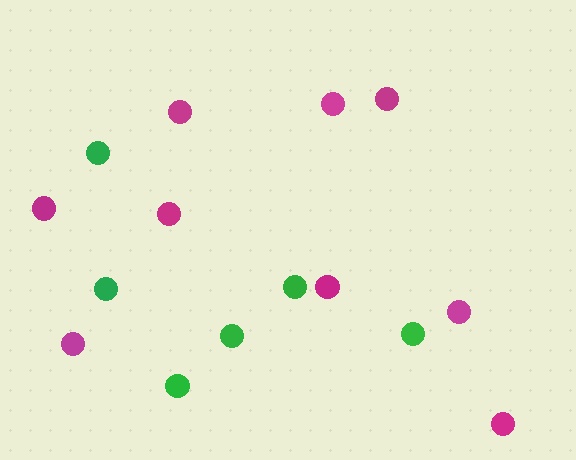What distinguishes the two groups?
There are 2 groups: one group of green circles (6) and one group of magenta circles (9).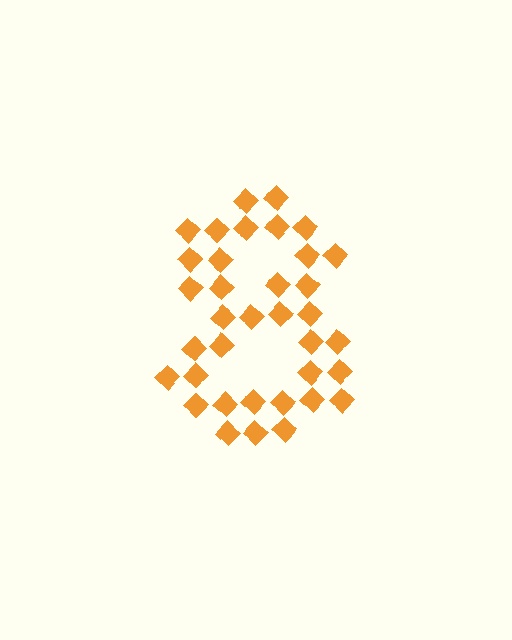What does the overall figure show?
The overall figure shows the digit 8.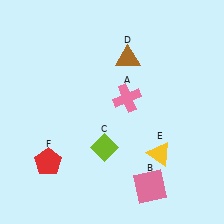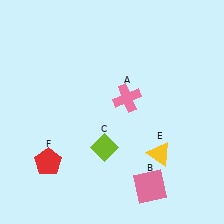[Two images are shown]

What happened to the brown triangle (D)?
The brown triangle (D) was removed in Image 2. It was in the top-right area of Image 1.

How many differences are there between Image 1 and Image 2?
There is 1 difference between the two images.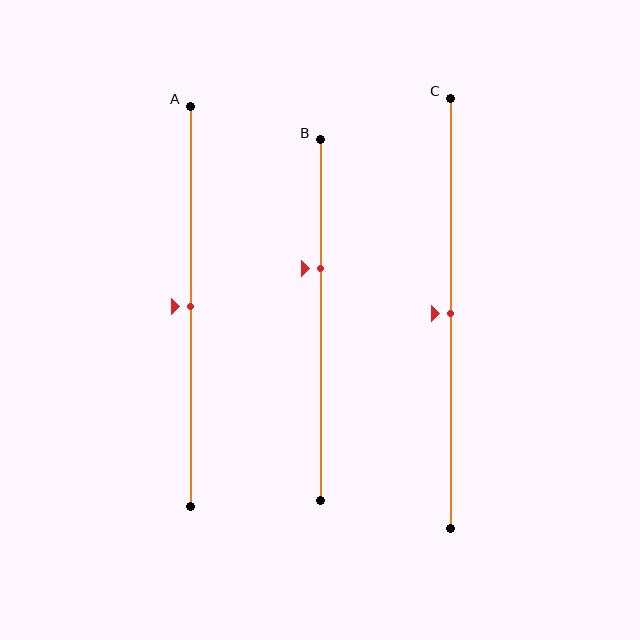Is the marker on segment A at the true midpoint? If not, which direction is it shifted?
Yes, the marker on segment A is at the true midpoint.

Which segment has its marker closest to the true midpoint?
Segment A has its marker closest to the true midpoint.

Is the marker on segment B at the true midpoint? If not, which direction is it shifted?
No, the marker on segment B is shifted upward by about 14% of the segment length.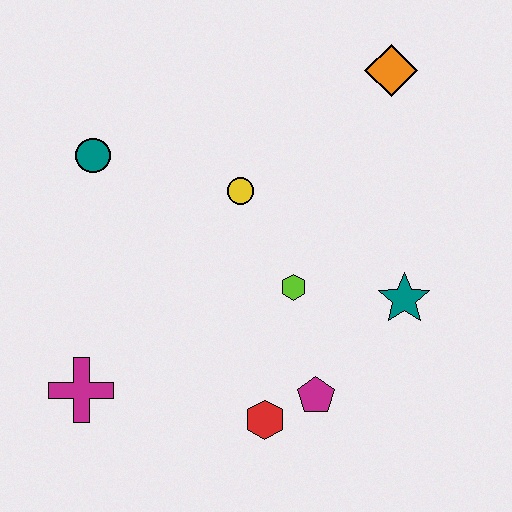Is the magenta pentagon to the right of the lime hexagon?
Yes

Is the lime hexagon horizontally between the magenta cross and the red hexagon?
No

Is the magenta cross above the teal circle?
No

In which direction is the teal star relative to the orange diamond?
The teal star is below the orange diamond.